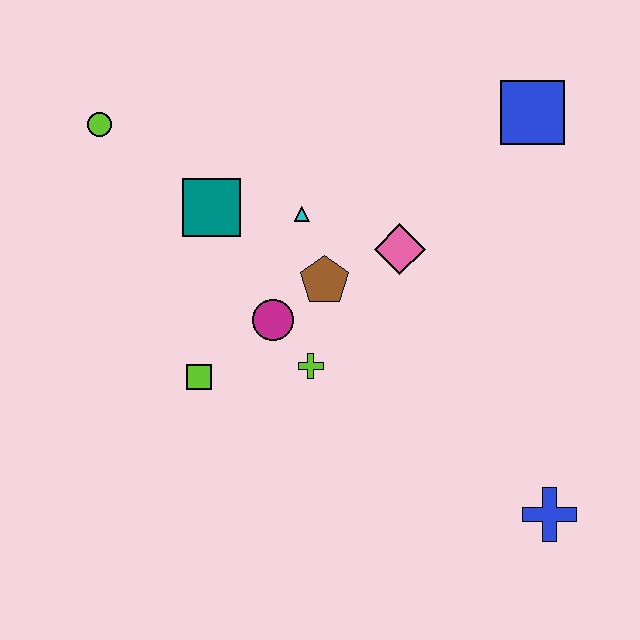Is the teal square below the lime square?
No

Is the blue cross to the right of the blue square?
Yes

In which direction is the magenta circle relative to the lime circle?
The magenta circle is below the lime circle.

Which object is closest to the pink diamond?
The brown pentagon is closest to the pink diamond.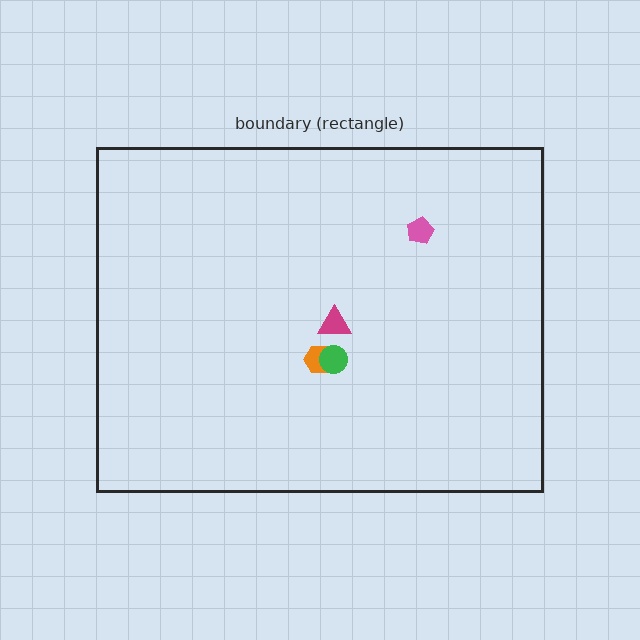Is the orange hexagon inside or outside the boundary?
Inside.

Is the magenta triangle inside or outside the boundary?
Inside.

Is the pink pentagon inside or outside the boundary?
Inside.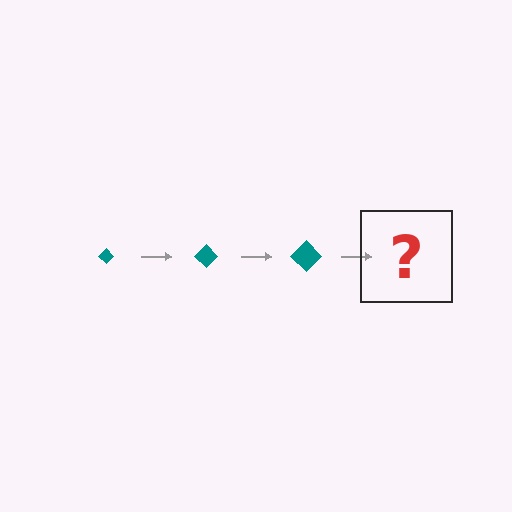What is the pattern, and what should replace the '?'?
The pattern is that the diamond gets progressively larger each step. The '?' should be a teal diamond, larger than the previous one.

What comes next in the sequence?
The next element should be a teal diamond, larger than the previous one.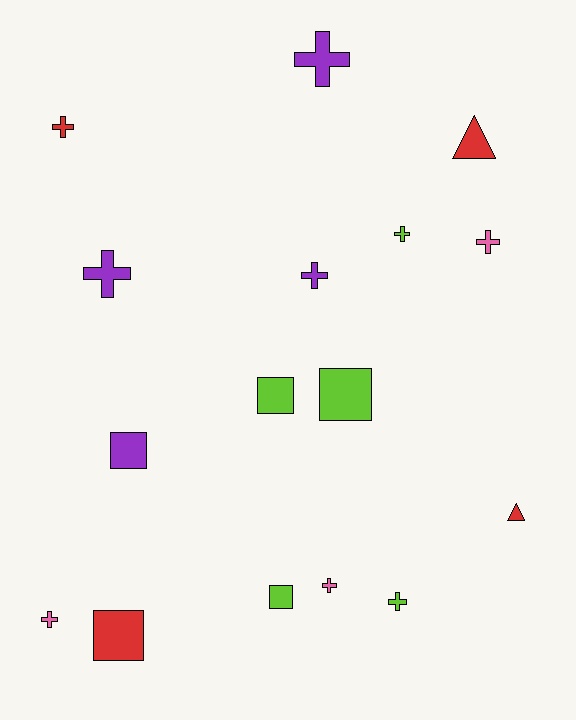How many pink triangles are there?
There are no pink triangles.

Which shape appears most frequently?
Cross, with 9 objects.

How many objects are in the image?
There are 16 objects.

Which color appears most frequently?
Lime, with 5 objects.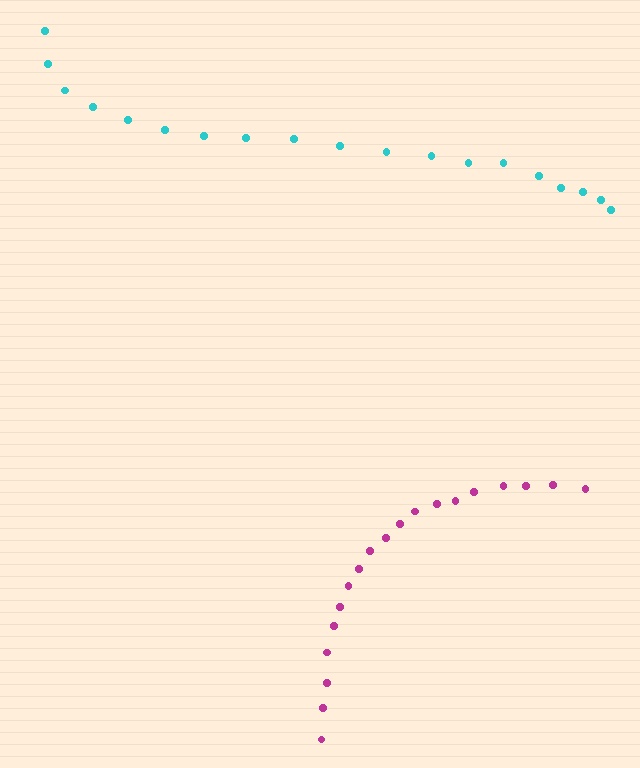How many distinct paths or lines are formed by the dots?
There are 2 distinct paths.